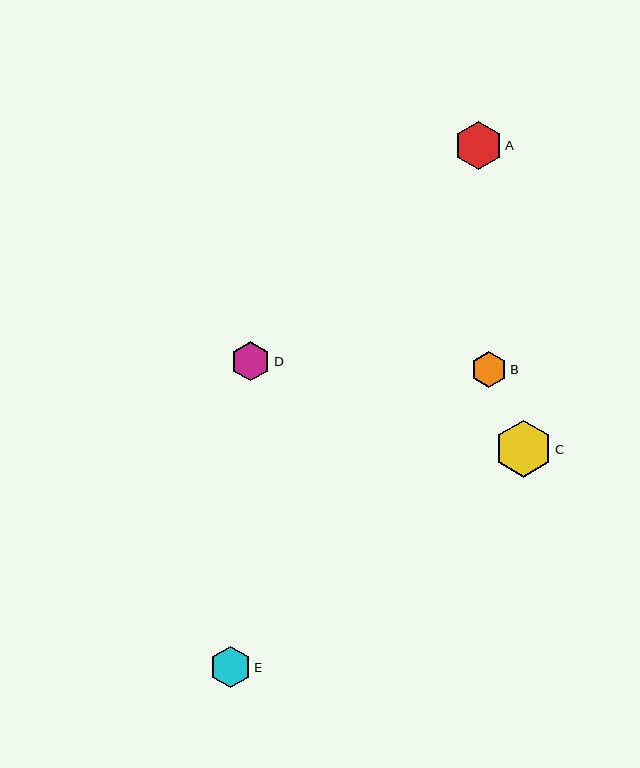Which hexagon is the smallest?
Hexagon B is the smallest with a size of approximately 36 pixels.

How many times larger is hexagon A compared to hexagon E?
Hexagon A is approximately 1.2 times the size of hexagon E.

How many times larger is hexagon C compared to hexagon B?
Hexagon C is approximately 1.6 times the size of hexagon B.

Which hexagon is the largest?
Hexagon C is the largest with a size of approximately 57 pixels.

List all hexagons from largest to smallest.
From largest to smallest: C, A, E, D, B.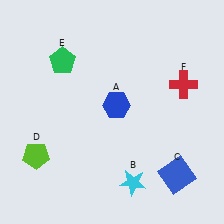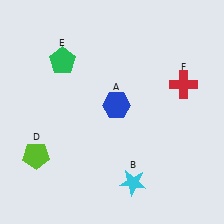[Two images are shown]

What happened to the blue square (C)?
The blue square (C) was removed in Image 2. It was in the bottom-right area of Image 1.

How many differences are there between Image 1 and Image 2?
There is 1 difference between the two images.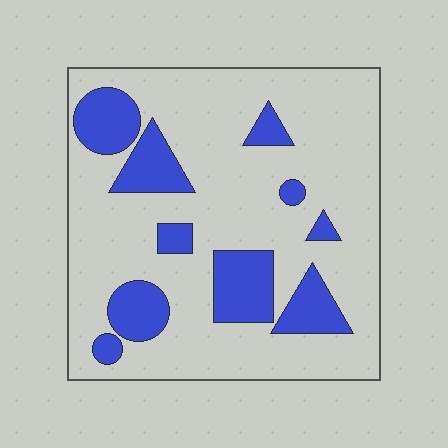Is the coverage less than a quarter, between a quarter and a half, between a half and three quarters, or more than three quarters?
Less than a quarter.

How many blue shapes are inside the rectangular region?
10.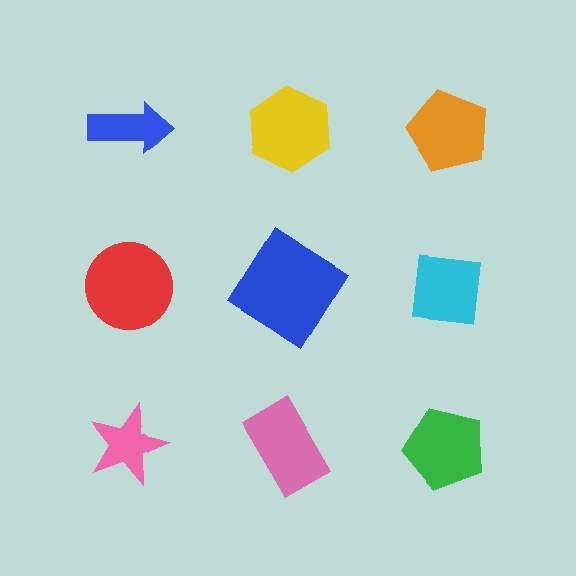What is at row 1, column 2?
A yellow hexagon.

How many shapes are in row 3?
3 shapes.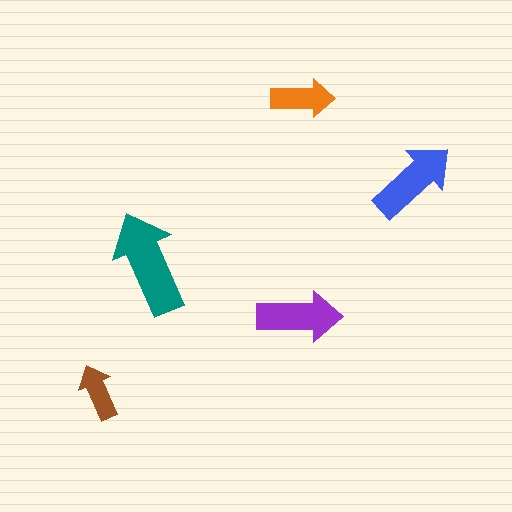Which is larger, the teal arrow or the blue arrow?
The teal one.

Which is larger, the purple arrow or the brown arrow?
The purple one.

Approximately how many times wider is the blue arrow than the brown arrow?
About 1.5 times wider.